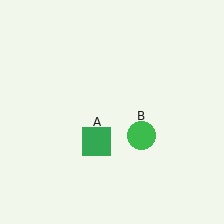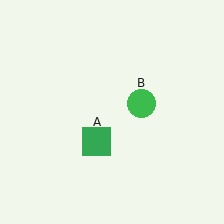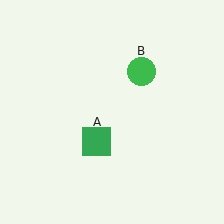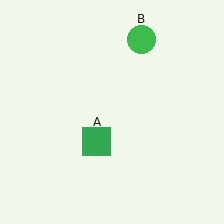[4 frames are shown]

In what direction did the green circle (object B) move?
The green circle (object B) moved up.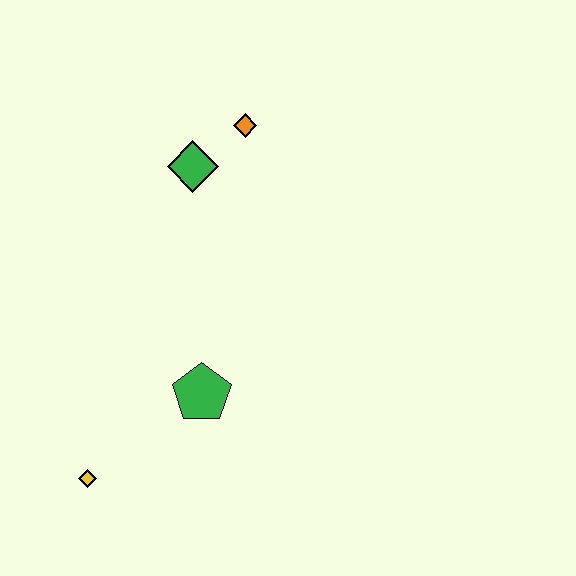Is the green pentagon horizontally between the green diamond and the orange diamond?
Yes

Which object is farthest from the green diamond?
The yellow diamond is farthest from the green diamond.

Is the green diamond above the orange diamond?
No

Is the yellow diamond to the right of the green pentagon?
No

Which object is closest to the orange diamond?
The green diamond is closest to the orange diamond.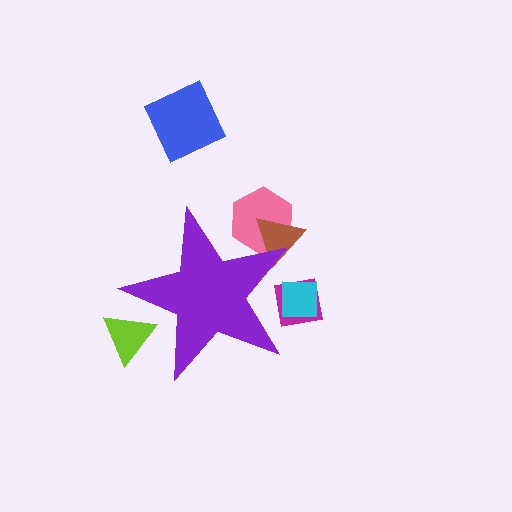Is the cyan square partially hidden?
Yes, the cyan square is partially hidden behind the purple star.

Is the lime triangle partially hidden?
Yes, the lime triangle is partially hidden behind the purple star.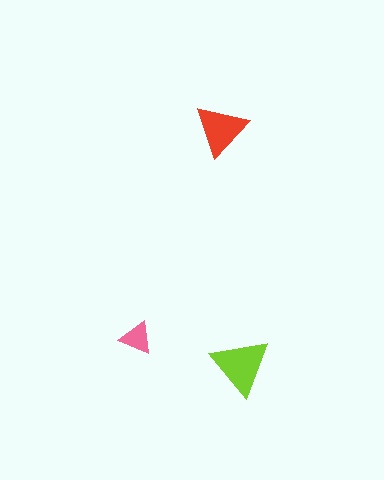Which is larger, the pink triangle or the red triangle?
The red one.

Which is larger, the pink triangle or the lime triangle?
The lime one.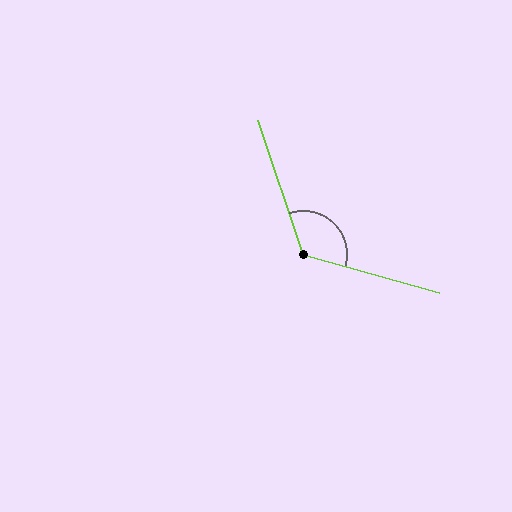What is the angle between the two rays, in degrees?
Approximately 124 degrees.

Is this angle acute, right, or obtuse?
It is obtuse.